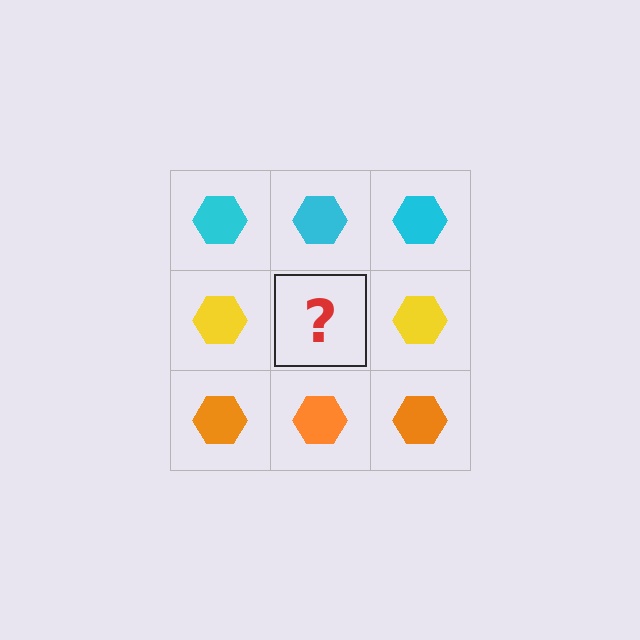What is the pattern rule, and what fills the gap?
The rule is that each row has a consistent color. The gap should be filled with a yellow hexagon.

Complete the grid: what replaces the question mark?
The question mark should be replaced with a yellow hexagon.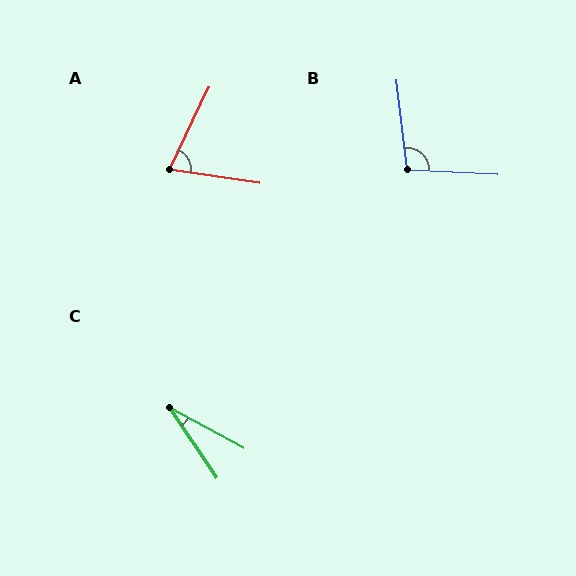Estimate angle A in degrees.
Approximately 73 degrees.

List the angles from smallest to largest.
C (27°), A (73°), B (100°).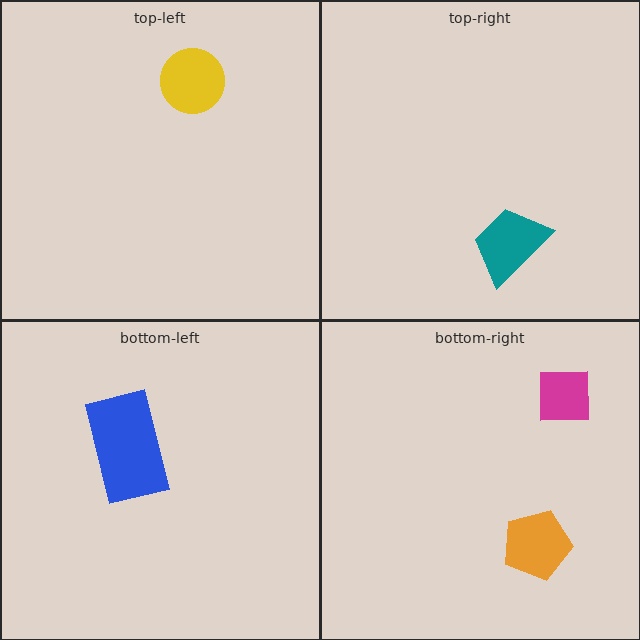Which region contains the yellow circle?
The top-left region.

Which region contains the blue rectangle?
The bottom-left region.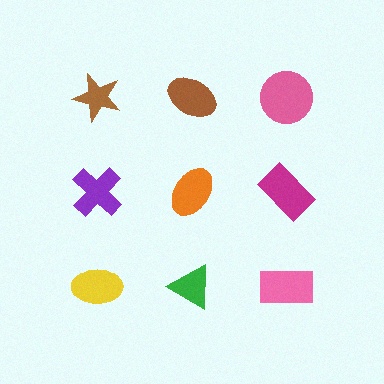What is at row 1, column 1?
A brown star.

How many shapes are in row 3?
3 shapes.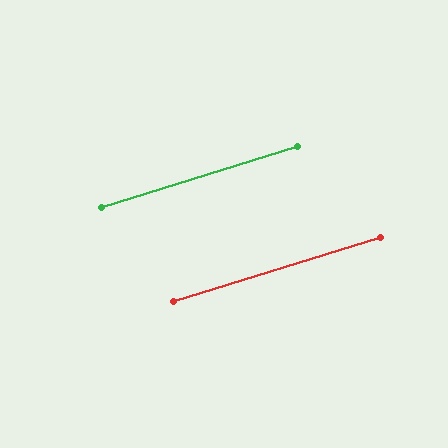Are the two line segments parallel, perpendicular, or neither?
Parallel — their directions differ by only 0.2°.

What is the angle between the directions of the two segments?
Approximately 0 degrees.